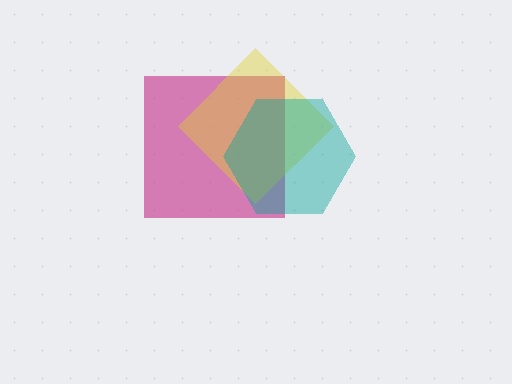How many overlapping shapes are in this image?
There are 3 overlapping shapes in the image.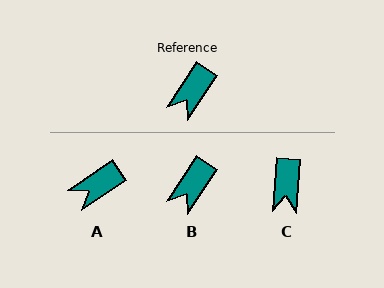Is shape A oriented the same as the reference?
No, it is off by about 22 degrees.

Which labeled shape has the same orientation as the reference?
B.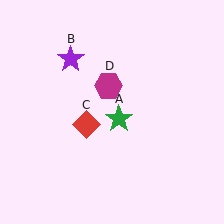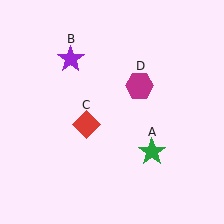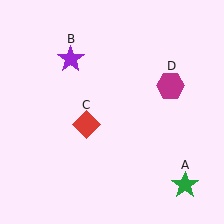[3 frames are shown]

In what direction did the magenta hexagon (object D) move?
The magenta hexagon (object D) moved right.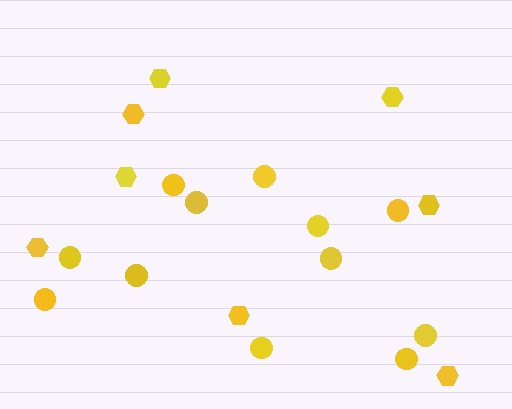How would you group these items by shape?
There are 2 groups: one group of circles (12) and one group of hexagons (8).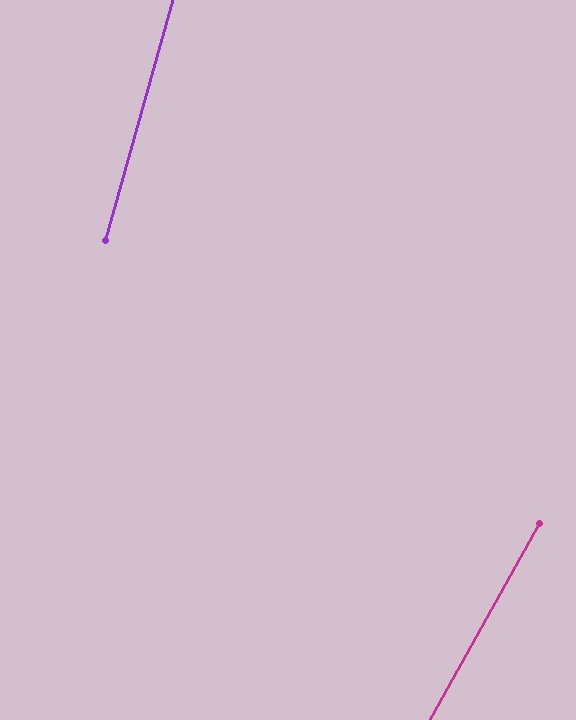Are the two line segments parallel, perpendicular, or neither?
Neither parallel nor perpendicular — they differ by about 14°.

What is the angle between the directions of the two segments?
Approximately 14 degrees.